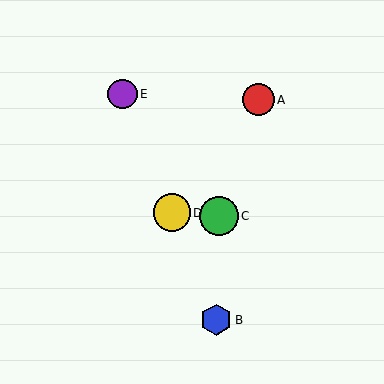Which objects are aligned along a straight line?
Objects B, D, E are aligned along a straight line.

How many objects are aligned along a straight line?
3 objects (B, D, E) are aligned along a straight line.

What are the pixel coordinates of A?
Object A is at (258, 100).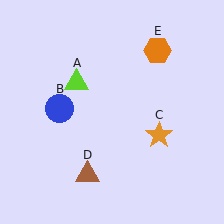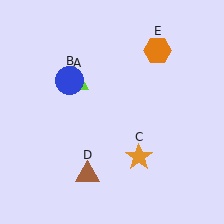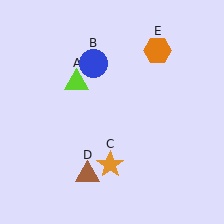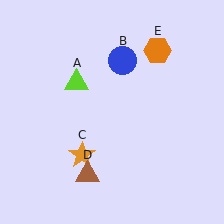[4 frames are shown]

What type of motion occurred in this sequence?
The blue circle (object B), orange star (object C) rotated clockwise around the center of the scene.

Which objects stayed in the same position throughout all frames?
Lime triangle (object A) and brown triangle (object D) and orange hexagon (object E) remained stationary.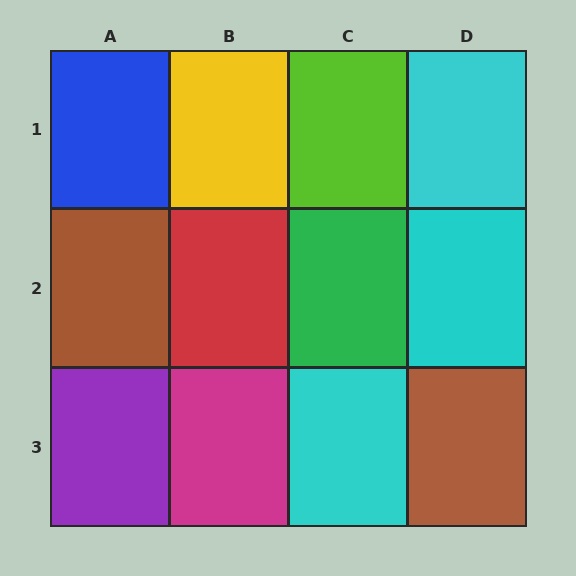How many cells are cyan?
3 cells are cyan.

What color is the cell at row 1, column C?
Lime.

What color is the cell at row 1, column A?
Blue.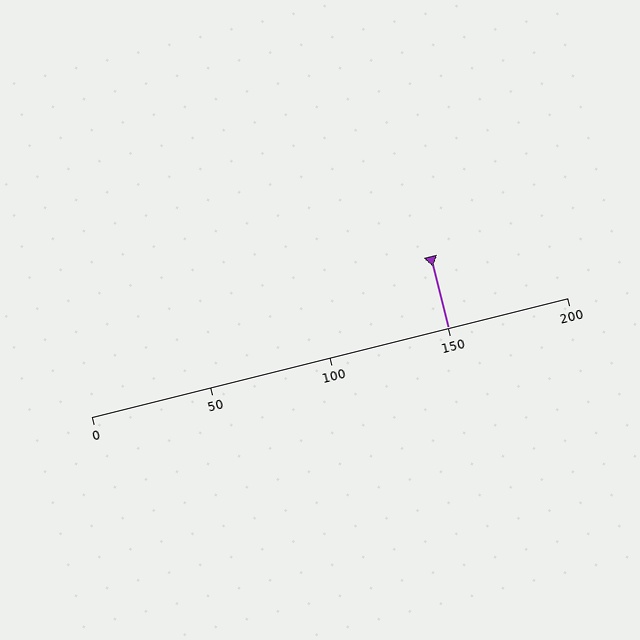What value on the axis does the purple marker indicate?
The marker indicates approximately 150.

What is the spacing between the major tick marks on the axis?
The major ticks are spaced 50 apart.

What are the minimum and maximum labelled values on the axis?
The axis runs from 0 to 200.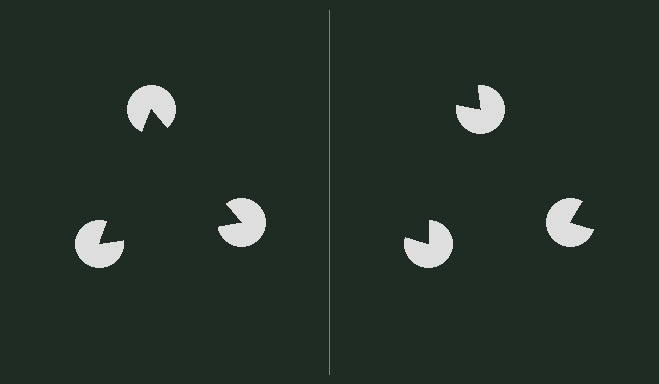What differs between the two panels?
The pac-man discs are positioned identically on both sides; only the wedge orientations differ. On the left they align to a triangle; on the right they are misaligned.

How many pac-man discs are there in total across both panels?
6 — 3 on each side.